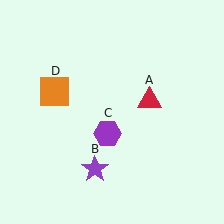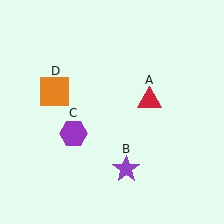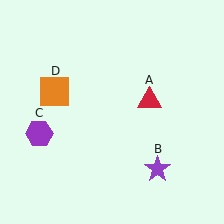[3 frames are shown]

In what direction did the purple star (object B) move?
The purple star (object B) moved right.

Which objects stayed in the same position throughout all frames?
Red triangle (object A) and orange square (object D) remained stationary.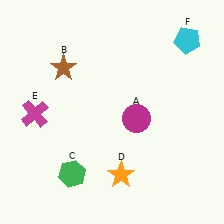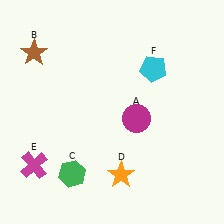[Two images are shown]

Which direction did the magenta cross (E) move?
The magenta cross (E) moved down.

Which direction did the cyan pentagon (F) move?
The cyan pentagon (F) moved left.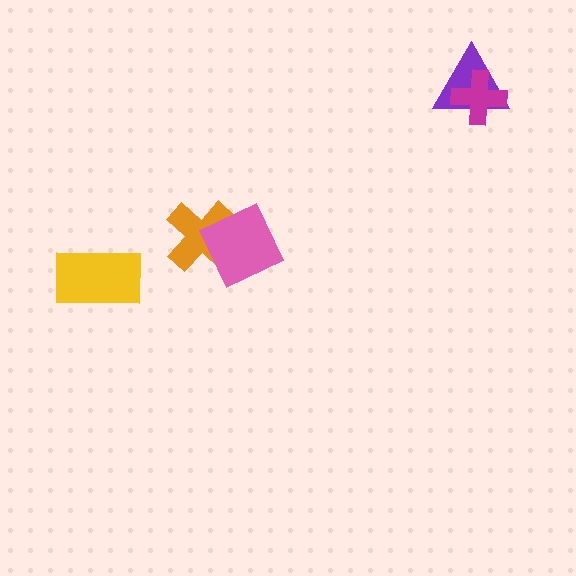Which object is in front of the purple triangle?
The magenta cross is in front of the purple triangle.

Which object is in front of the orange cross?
The pink diamond is in front of the orange cross.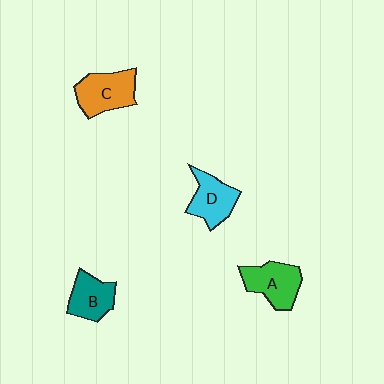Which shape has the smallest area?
Shape B (teal).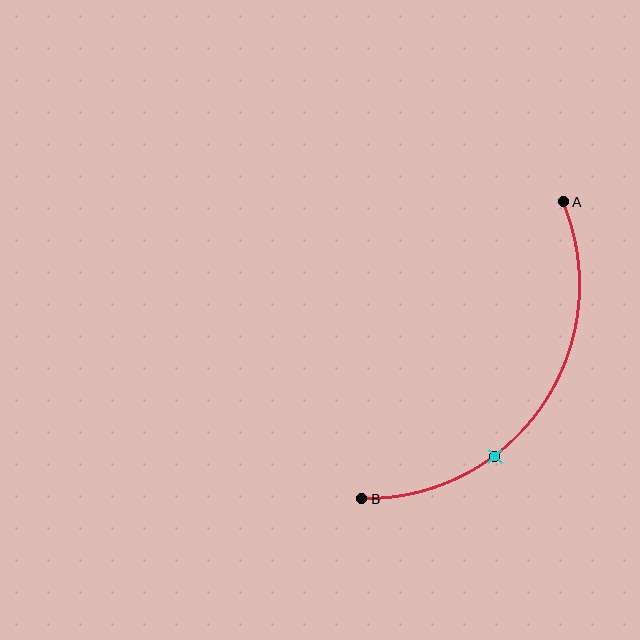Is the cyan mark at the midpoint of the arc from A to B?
No. The cyan mark lies on the arc but is closer to endpoint B. The arc midpoint would be at the point on the curve equidistant along the arc from both A and B.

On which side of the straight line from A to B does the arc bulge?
The arc bulges below and to the right of the straight line connecting A and B.